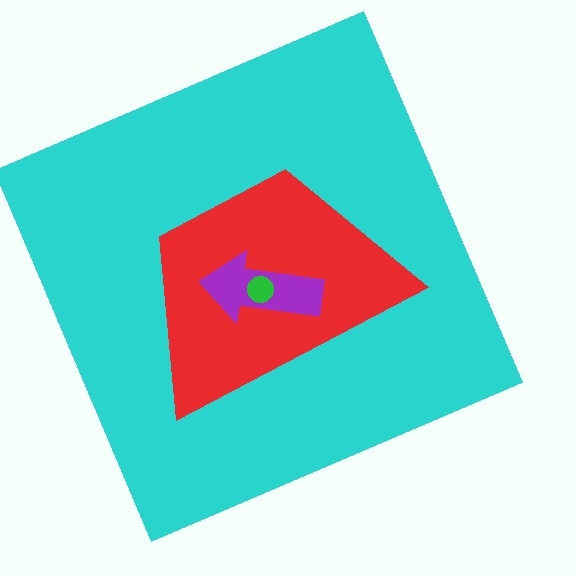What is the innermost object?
The green circle.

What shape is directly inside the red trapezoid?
The purple arrow.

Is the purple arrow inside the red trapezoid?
Yes.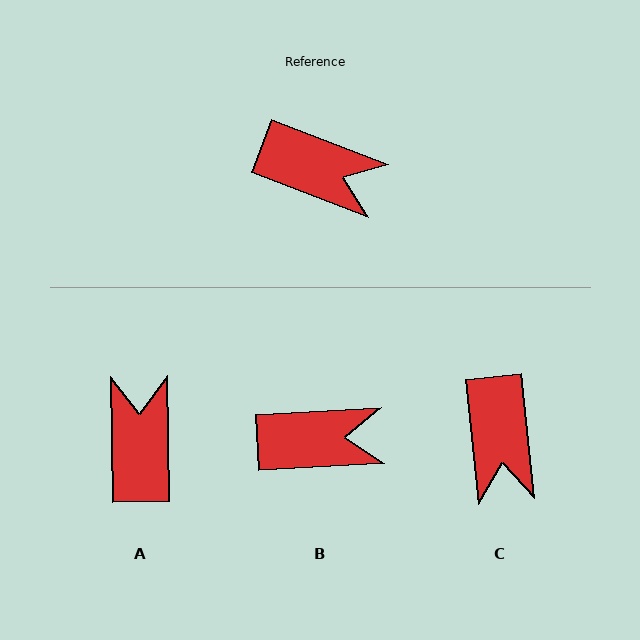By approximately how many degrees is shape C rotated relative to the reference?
Approximately 63 degrees clockwise.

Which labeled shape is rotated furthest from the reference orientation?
A, about 112 degrees away.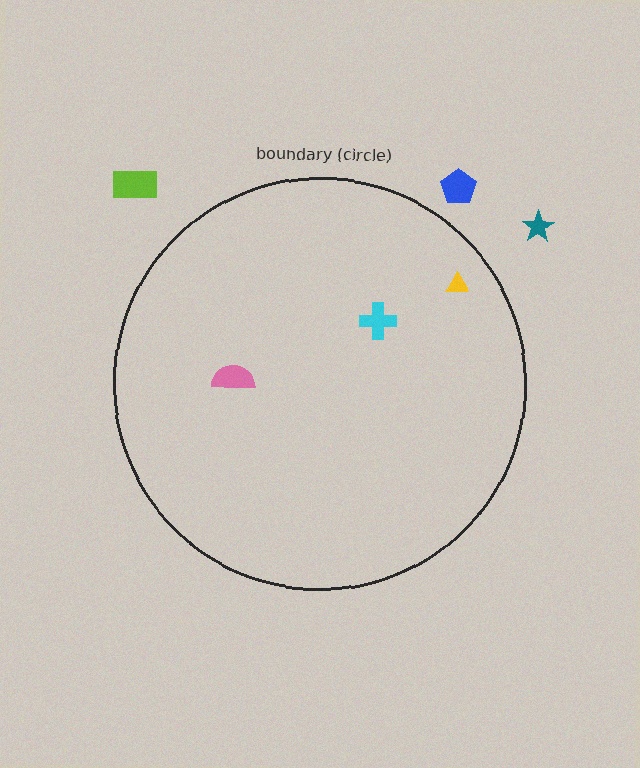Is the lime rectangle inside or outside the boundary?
Outside.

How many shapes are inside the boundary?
3 inside, 3 outside.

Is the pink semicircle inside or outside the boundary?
Inside.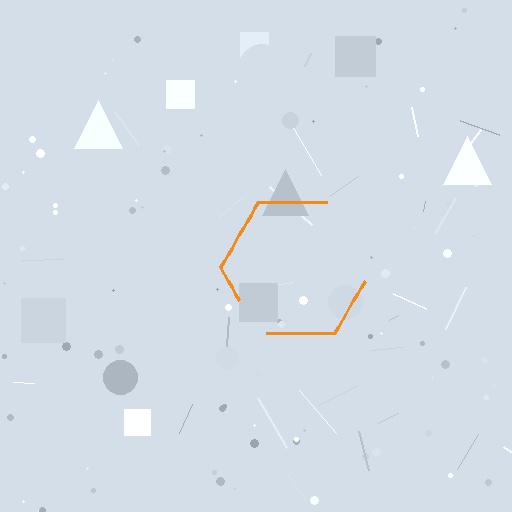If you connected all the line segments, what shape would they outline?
They would outline a hexagon.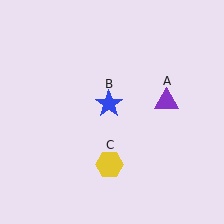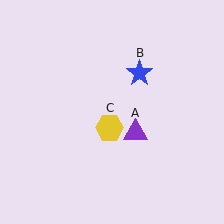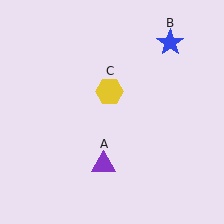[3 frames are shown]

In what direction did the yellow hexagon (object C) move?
The yellow hexagon (object C) moved up.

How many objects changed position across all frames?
3 objects changed position: purple triangle (object A), blue star (object B), yellow hexagon (object C).